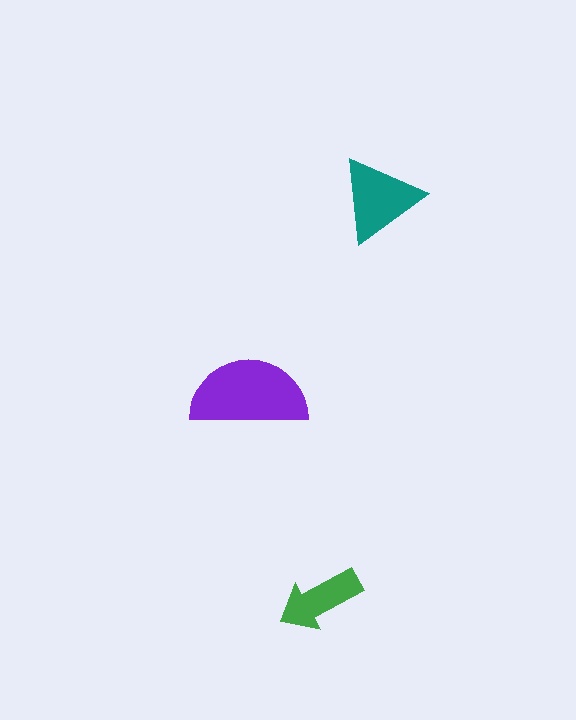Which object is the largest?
The purple semicircle.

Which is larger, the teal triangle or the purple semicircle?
The purple semicircle.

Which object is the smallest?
The green arrow.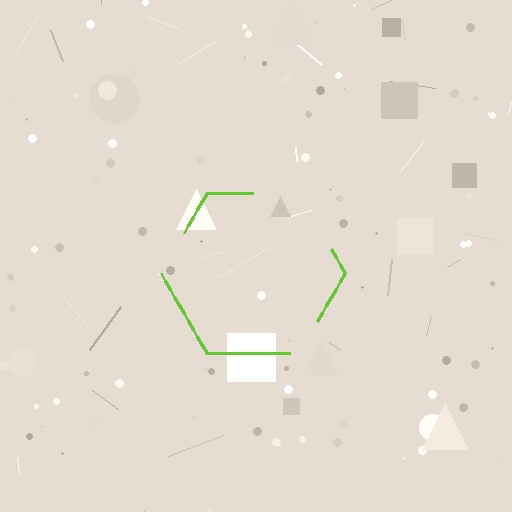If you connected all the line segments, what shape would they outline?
They would outline a hexagon.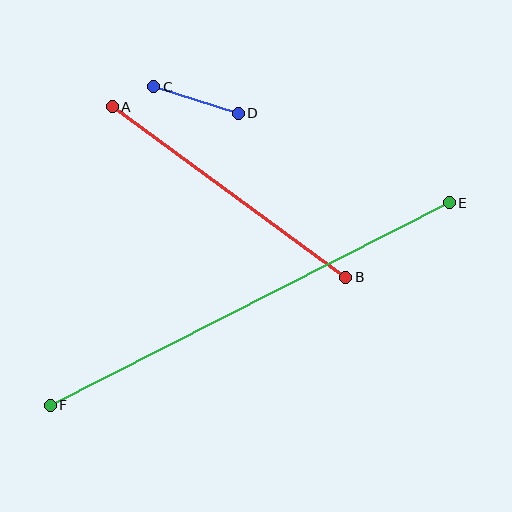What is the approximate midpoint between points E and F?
The midpoint is at approximately (250, 304) pixels.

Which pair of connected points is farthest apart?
Points E and F are farthest apart.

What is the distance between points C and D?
The distance is approximately 89 pixels.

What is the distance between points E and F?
The distance is approximately 447 pixels.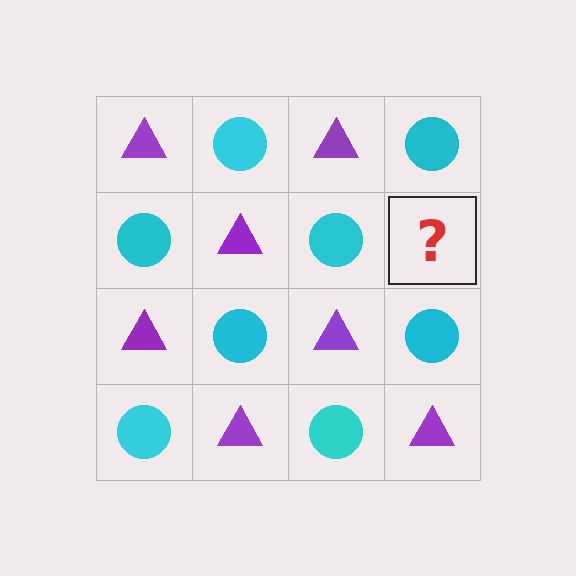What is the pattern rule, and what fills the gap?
The rule is that it alternates purple triangle and cyan circle in a checkerboard pattern. The gap should be filled with a purple triangle.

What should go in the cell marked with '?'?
The missing cell should contain a purple triangle.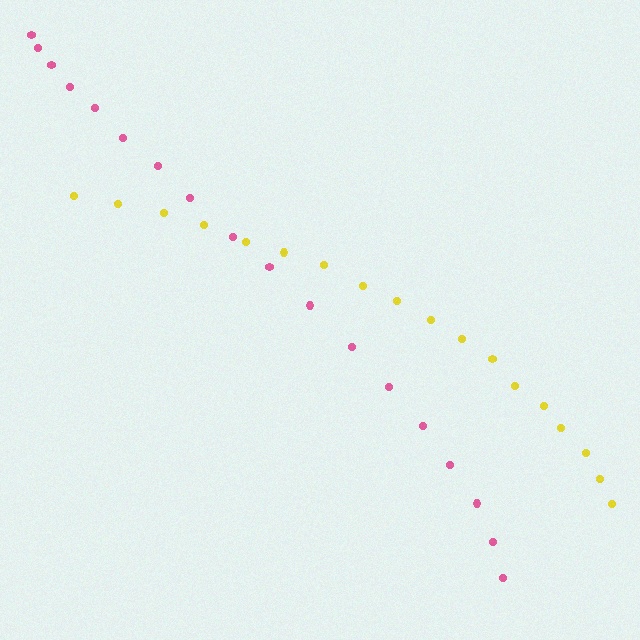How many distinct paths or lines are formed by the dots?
There are 2 distinct paths.